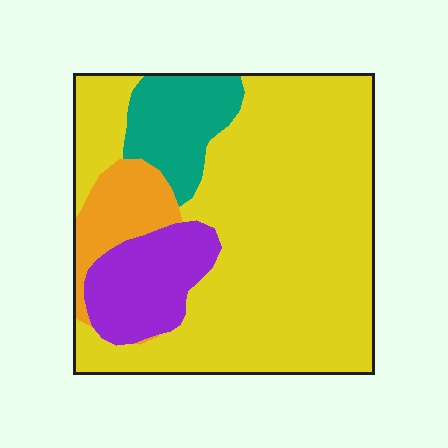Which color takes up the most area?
Yellow, at roughly 70%.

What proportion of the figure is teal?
Teal takes up less than a sixth of the figure.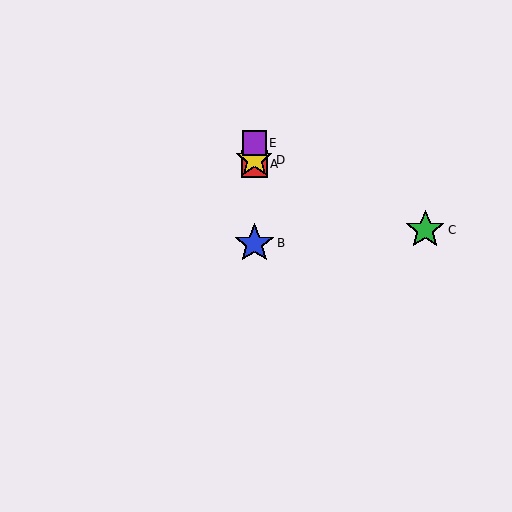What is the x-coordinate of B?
Object B is at x≈254.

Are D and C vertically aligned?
No, D is at x≈254 and C is at x≈425.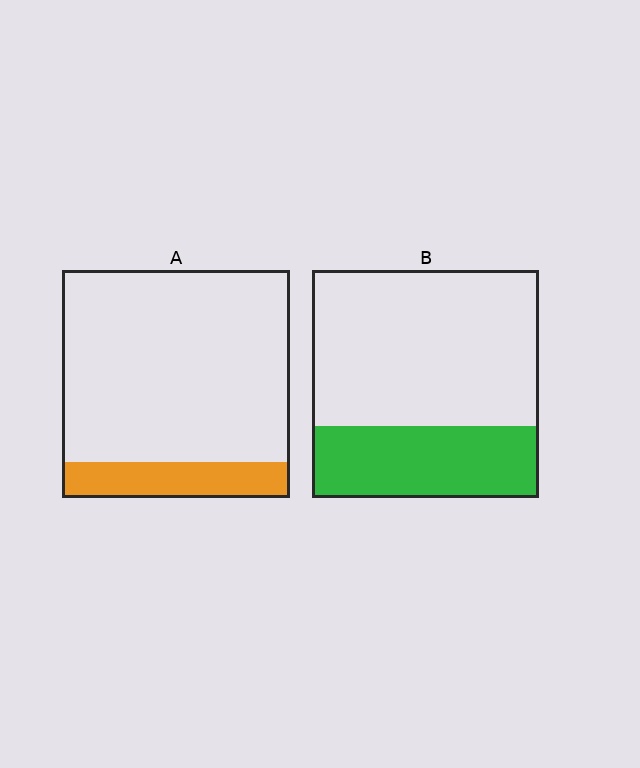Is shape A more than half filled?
No.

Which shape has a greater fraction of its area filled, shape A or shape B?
Shape B.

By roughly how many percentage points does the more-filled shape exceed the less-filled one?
By roughly 15 percentage points (B over A).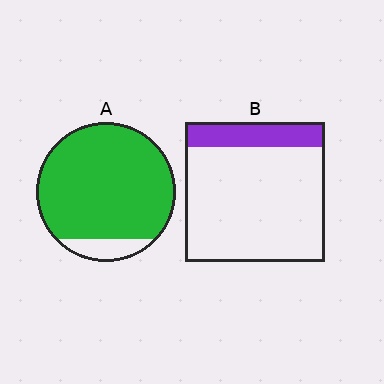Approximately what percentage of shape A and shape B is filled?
A is approximately 90% and B is approximately 20%.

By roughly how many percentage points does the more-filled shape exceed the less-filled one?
By roughly 70 percentage points (A over B).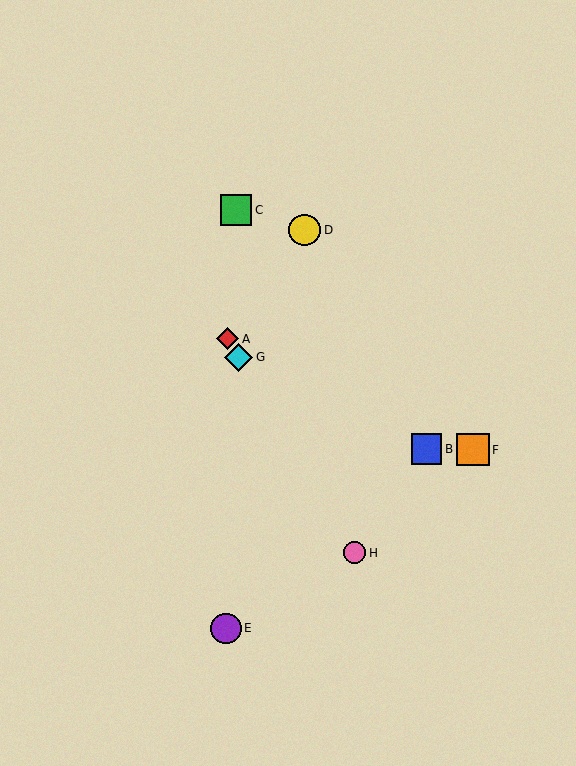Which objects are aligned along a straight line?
Objects A, G, H are aligned along a straight line.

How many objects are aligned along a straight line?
3 objects (A, G, H) are aligned along a straight line.